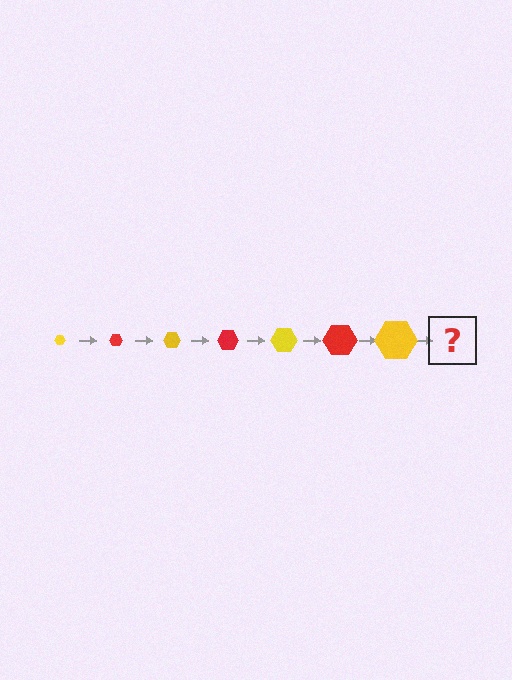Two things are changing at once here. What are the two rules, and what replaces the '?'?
The two rules are that the hexagon grows larger each step and the color cycles through yellow and red. The '?' should be a red hexagon, larger than the previous one.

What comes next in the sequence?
The next element should be a red hexagon, larger than the previous one.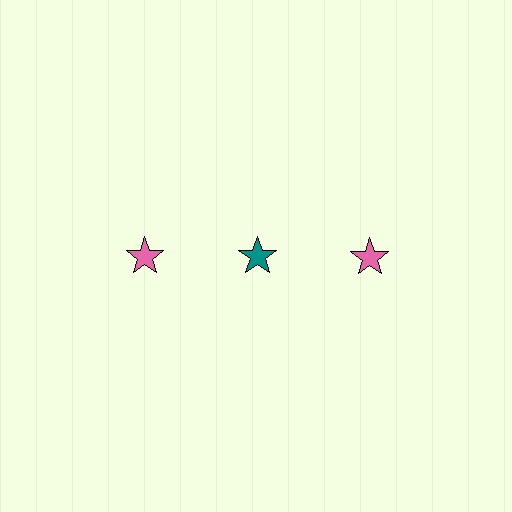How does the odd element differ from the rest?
It has a different color: teal instead of pink.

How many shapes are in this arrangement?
There are 3 shapes arranged in a grid pattern.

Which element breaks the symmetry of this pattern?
The teal star in the top row, second from left column breaks the symmetry. All other shapes are pink stars.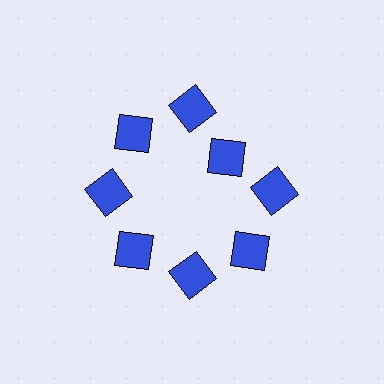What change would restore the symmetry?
The symmetry would be restored by moving it outward, back onto the ring so that all 8 diamonds sit at equal angles and equal distance from the center.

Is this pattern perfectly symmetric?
No. The 8 blue diamonds are arranged in a ring, but one element near the 2 o'clock position is pulled inward toward the center, breaking the 8-fold rotational symmetry.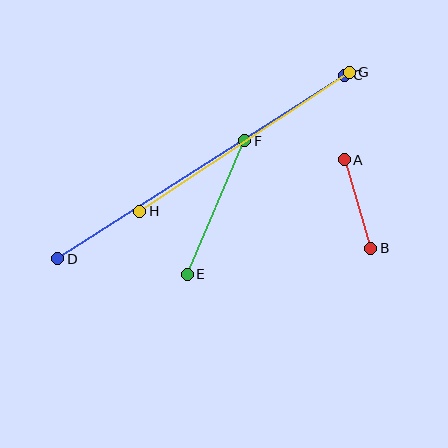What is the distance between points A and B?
The distance is approximately 92 pixels.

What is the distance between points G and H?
The distance is approximately 251 pixels.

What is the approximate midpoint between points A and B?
The midpoint is at approximately (357, 204) pixels.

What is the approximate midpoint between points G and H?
The midpoint is at approximately (244, 142) pixels.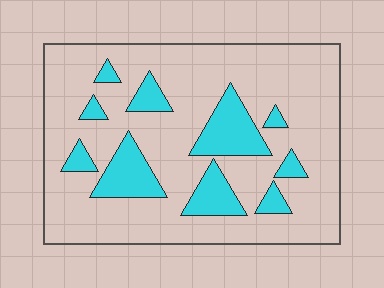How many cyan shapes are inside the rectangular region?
10.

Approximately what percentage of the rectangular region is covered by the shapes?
Approximately 20%.